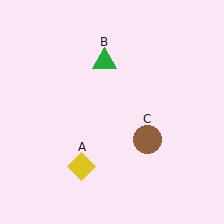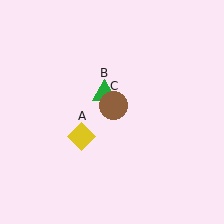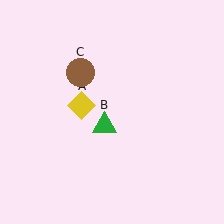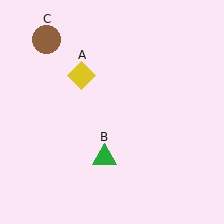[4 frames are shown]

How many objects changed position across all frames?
3 objects changed position: yellow diamond (object A), green triangle (object B), brown circle (object C).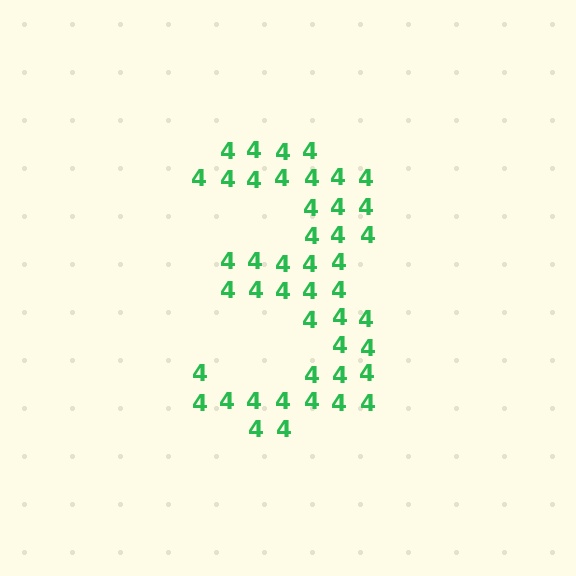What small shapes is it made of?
It is made of small digit 4's.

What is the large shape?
The large shape is the digit 3.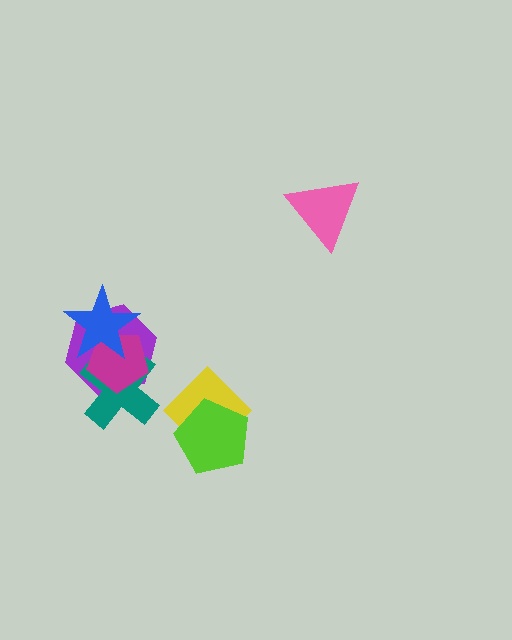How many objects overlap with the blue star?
3 objects overlap with the blue star.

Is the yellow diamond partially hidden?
Yes, it is partially covered by another shape.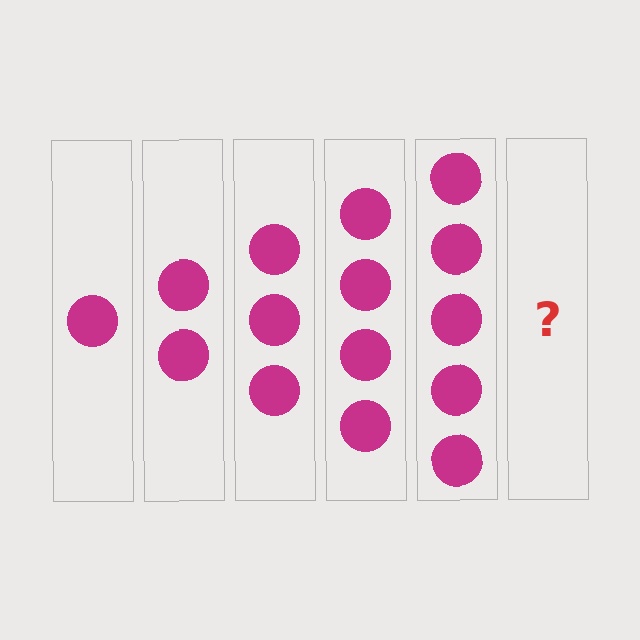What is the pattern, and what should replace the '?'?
The pattern is that each step adds one more circle. The '?' should be 6 circles.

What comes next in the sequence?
The next element should be 6 circles.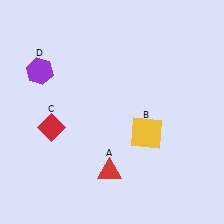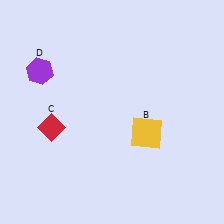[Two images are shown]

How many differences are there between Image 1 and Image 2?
There is 1 difference between the two images.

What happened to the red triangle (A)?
The red triangle (A) was removed in Image 2. It was in the bottom-left area of Image 1.